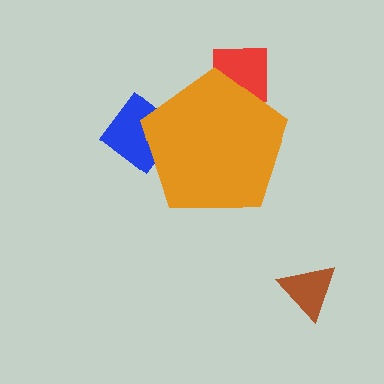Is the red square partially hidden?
Yes, the red square is partially hidden behind the orange pentagon.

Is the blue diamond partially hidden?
Yes, the blue diamond is partially hidden behind the orange pentagon.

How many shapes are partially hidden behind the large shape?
2 shapes are partially hidden.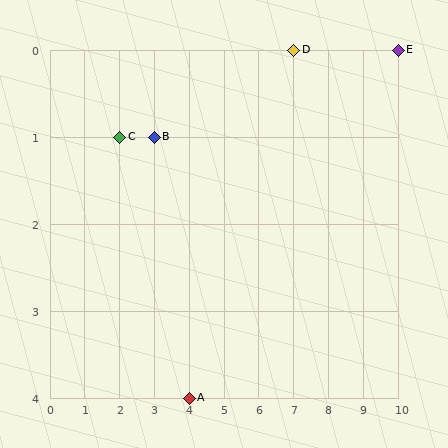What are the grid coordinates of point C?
Point C is at grid coordinates (2, 1).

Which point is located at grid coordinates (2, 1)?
Point C is at (2, 1).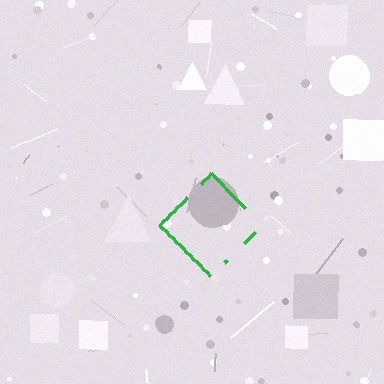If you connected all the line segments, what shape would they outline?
They would outline a diamond.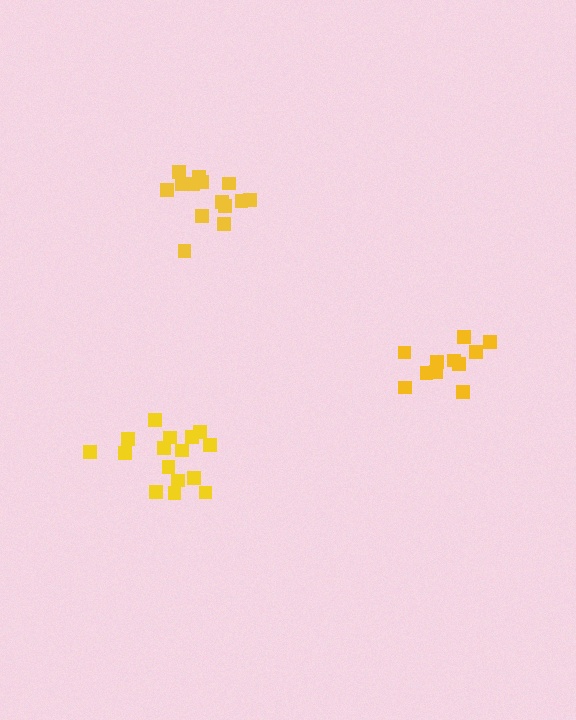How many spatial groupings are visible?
There are 3 spatial groupings.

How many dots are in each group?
Group 1: 16 dots, Group 2: 11 dots, Group 3: 14 dots (41 total).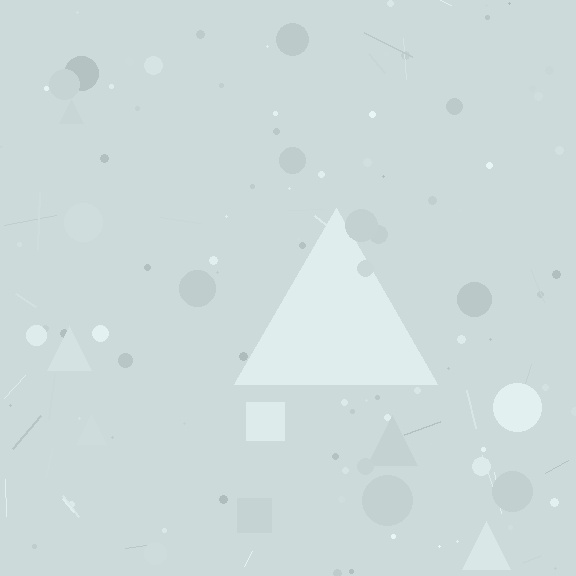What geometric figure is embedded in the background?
A triangle is embedded in the background.